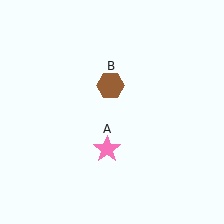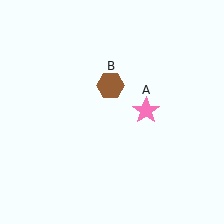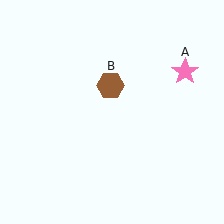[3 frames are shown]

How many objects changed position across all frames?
1 object changed position: pink star (object A).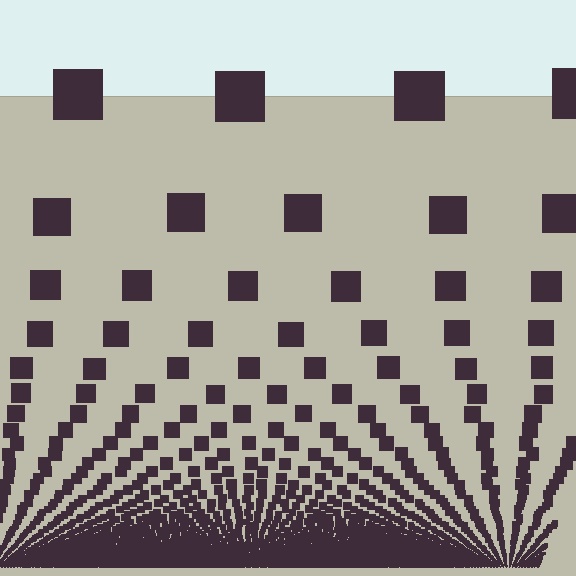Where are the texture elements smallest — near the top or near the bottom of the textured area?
Near the bottom.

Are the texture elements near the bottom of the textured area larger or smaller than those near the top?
Smaller. The gradient is inverted — elements near the bottom are smaller and denser.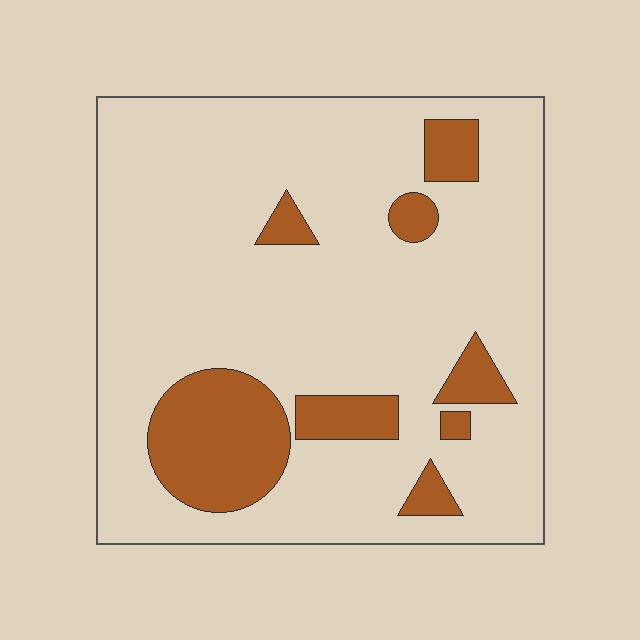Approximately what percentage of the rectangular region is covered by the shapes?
Approximately 15%.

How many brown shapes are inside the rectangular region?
8.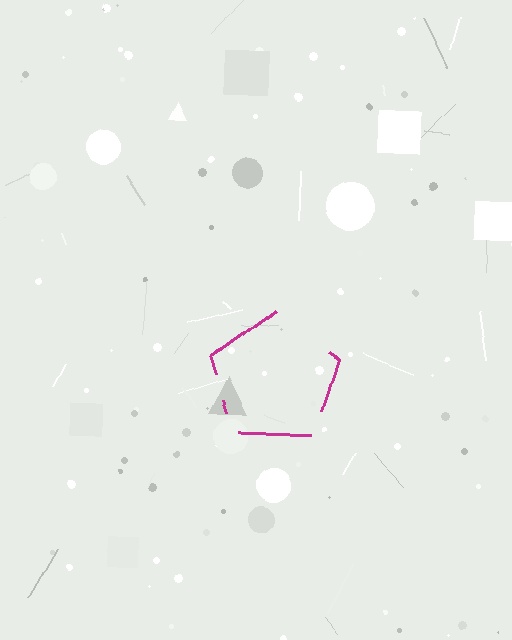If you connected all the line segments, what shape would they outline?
They would outline a pentagon.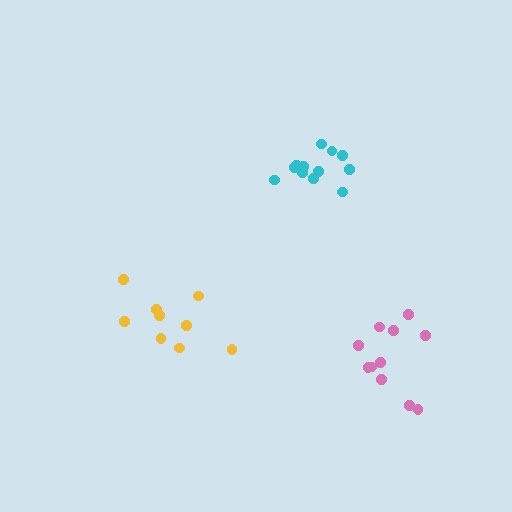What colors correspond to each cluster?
The clusters are colored: cyan, yellow, pink.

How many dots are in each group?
Group 1: 12 dots, Group 2: 9 dots, Group 3: 11 dots (32 total).